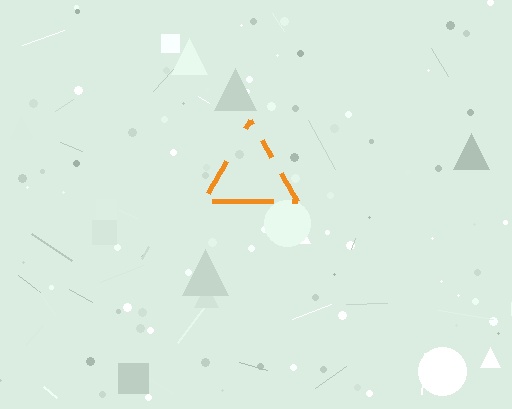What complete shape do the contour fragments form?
The contour fragments form a triangle.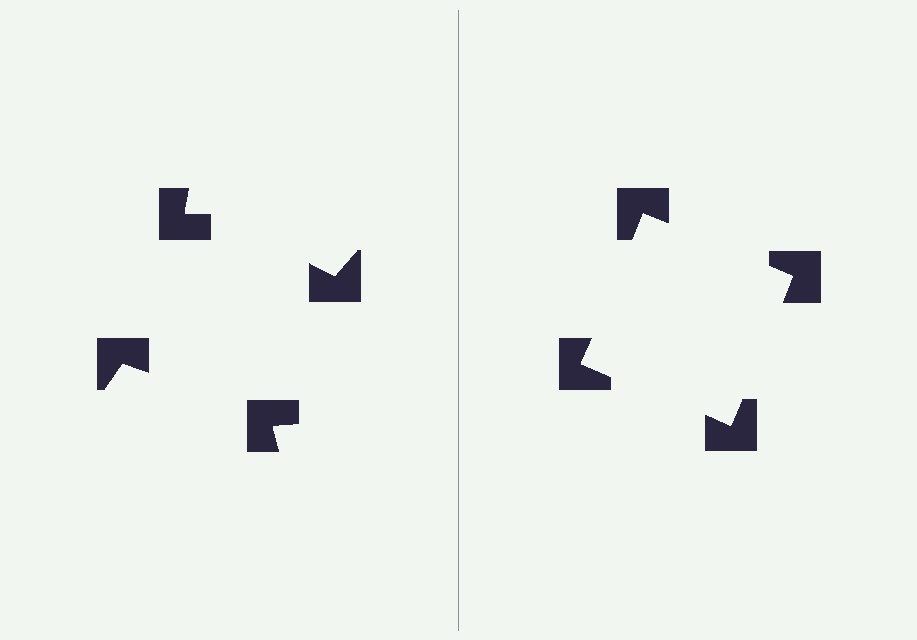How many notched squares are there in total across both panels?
8 — 4 on each side.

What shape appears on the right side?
An illusory square.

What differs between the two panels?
The notched squares are positioned identically on both sides; only the wedge orientations differ. On the right they align to a square; on the left they are misaligned.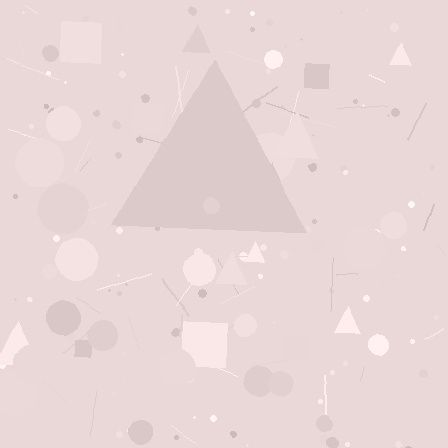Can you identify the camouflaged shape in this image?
The camouflaged shape is a triangle.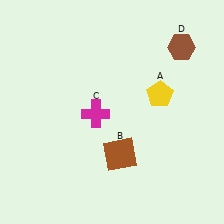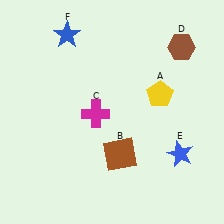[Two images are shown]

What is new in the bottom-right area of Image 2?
A blue star (E) was added in the bottom-right area of Image 2.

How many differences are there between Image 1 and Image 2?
There are 2 differences between the two images.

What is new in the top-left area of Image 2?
A blue star (F) was added in the top-left area of Image 2.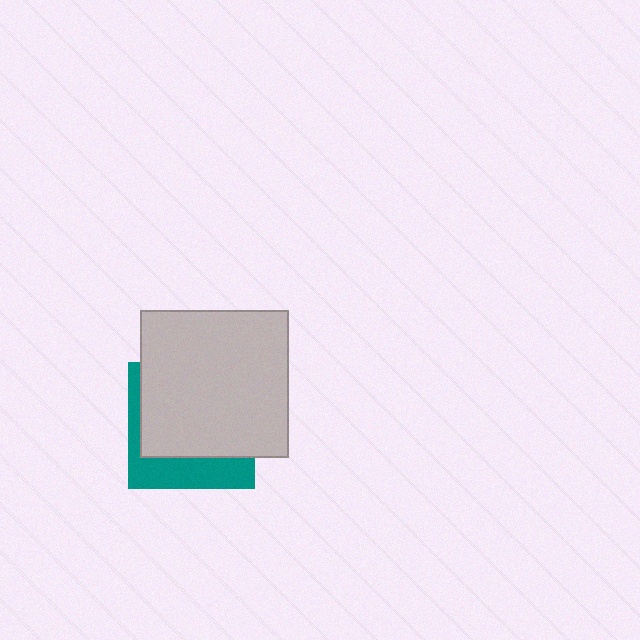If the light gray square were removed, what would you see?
You would see the complete teal square.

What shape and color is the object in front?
The object in front is a light gray square.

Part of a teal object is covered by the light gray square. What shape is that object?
It is a square.